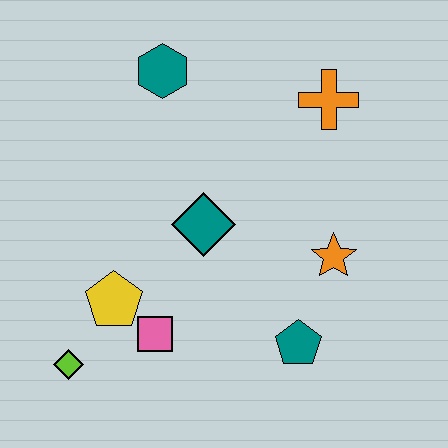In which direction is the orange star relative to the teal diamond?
The orange star is to the right of the teal diamond.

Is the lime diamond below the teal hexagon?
Yes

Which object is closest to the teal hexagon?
The teal diamond is closest to the teal hexagon.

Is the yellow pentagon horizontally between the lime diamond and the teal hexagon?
Yes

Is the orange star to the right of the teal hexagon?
Yes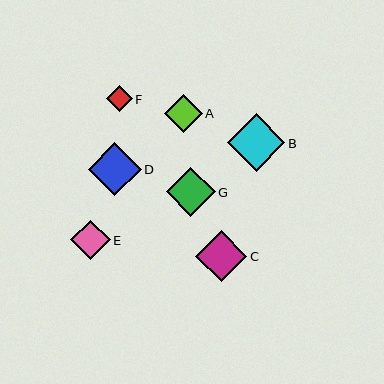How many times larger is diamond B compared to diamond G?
Diamond B is approximately 1.2 times the size of diamond G.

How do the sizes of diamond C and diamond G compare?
Diamond C and diamond G are approximately the same size.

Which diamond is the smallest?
Diamond F is the smallest with a size of approximately 26 pixels.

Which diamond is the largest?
Diamond B is the largest with a size of approximately 58 pixels.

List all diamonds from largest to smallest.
From largest to smallest: B, D, C, G, E, A, F.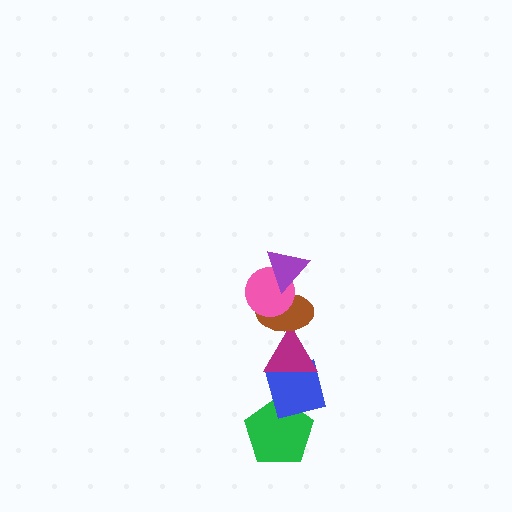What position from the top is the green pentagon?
The green pentagon is 6th from the top.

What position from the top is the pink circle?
The pink circle is 2nd from the top.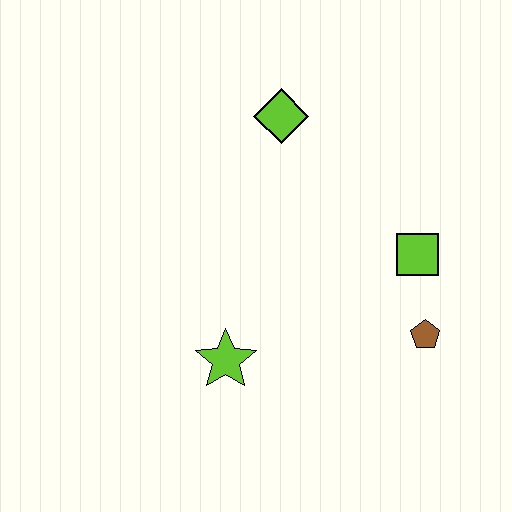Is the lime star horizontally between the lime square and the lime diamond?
No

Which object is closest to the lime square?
The brown pentagon is closest to the lime square.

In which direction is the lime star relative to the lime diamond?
The lime star is below the lime diamond.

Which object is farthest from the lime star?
The lime diamond is farthest from the lime star.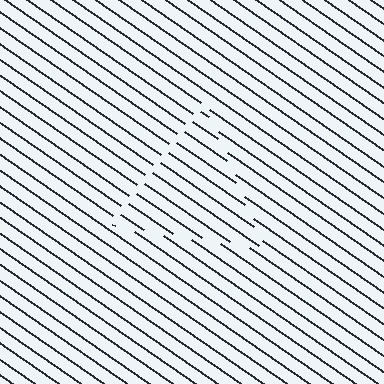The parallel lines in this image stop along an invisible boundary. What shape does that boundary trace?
An illusory triangle. The interior of the shape contains the same grating, shifted by half a period — the contour is defined by the phase discontinuity where line-ends from the inner and outer gratings abut.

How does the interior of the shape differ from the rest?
The interior of the shape contains the same grating, shifted by half a period — the contour is defined by the phase discontinuity where line-ends from the inner and outer gratings abut.